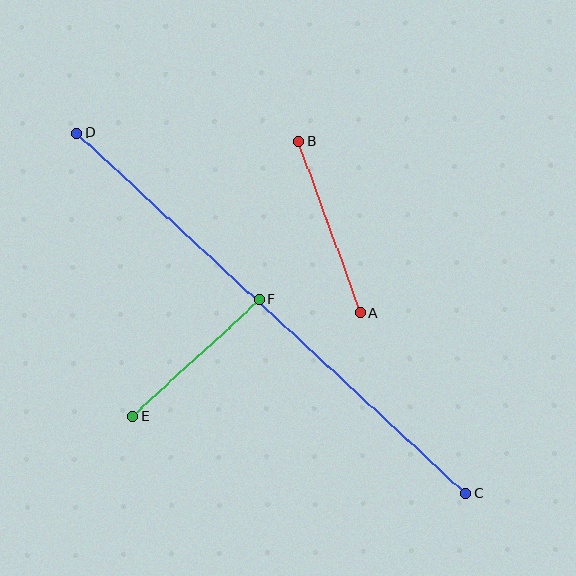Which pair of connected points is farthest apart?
Points C and D are farthest apart.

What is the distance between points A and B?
The distance is approximately 183 pixels.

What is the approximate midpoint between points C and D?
The midpoint is at approximately (271, 313) pixels.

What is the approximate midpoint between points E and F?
The midpoint is at approximately (196, 358) pixels.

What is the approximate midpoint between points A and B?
The midpoint is at approximately (330, 227) pixels.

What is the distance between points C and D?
The distance is approximately 530 pixels.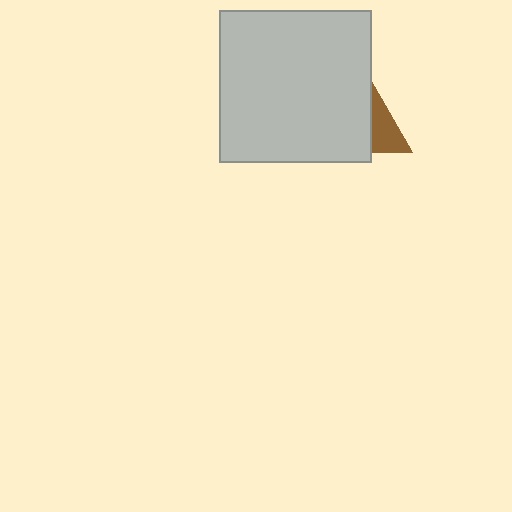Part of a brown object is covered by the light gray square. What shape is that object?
It is a triangle.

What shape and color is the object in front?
The object in front is a light gray square.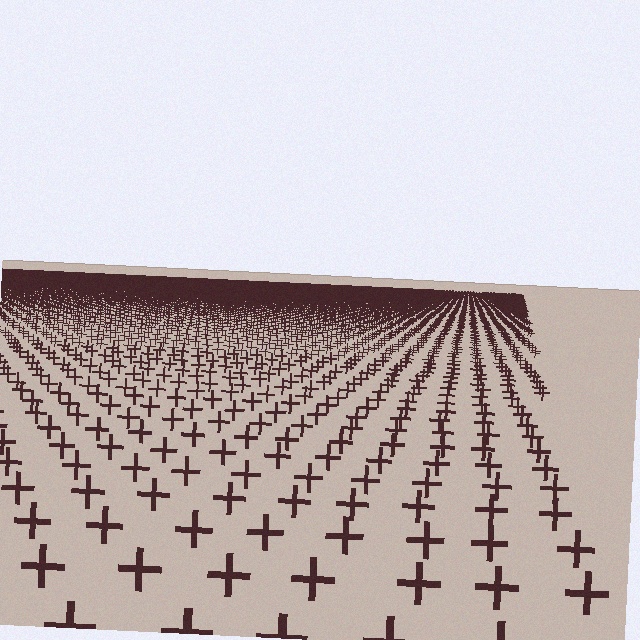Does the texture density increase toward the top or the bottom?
Density increases toward the top.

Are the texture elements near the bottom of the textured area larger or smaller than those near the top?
Larger. Near the bottom, elements are closer to the viewer and appear at a bigger on-screen size.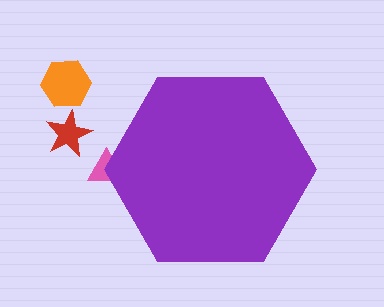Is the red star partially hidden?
No, the red star is fully visible.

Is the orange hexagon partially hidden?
No, the orange hexagon is fully visible.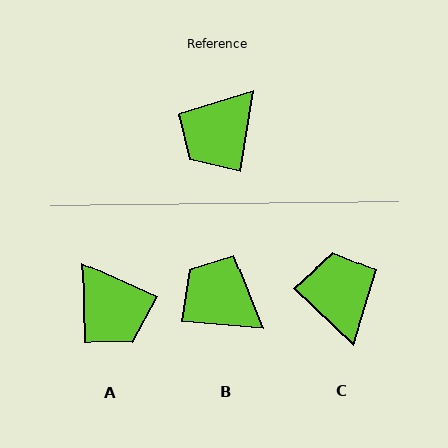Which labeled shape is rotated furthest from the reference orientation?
C, about 125 degrees away.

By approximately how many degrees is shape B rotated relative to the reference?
Approximately 86 degrees clockwise.